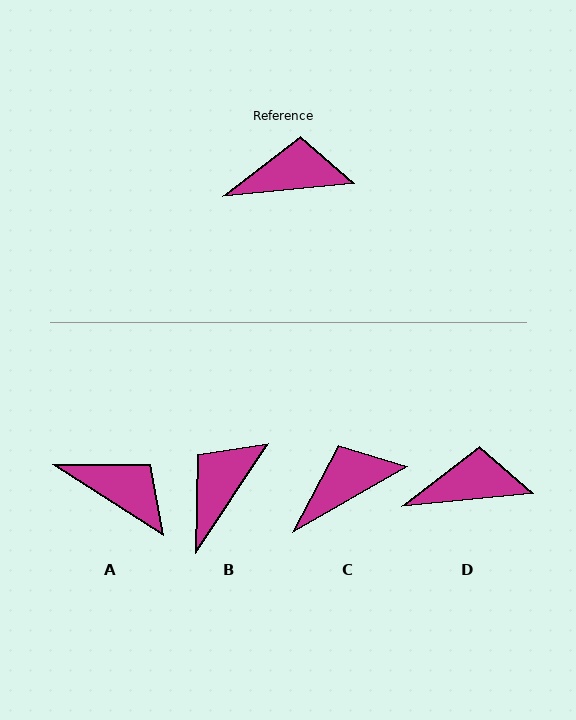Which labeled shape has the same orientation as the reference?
D.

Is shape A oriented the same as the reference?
No, it is off by about 38 degrees.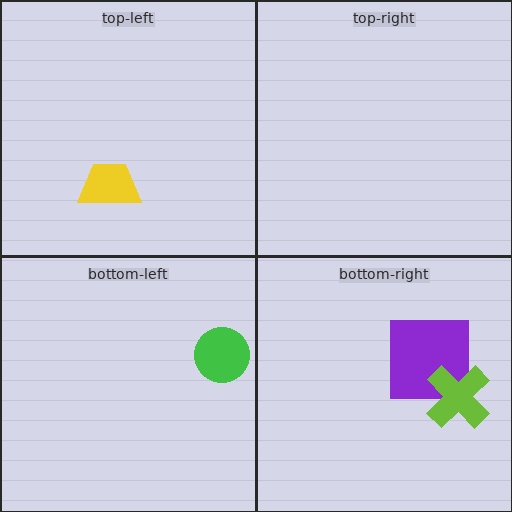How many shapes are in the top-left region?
1.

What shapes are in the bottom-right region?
The purple square, the lime cross.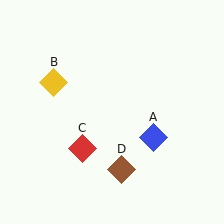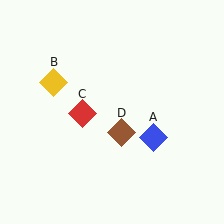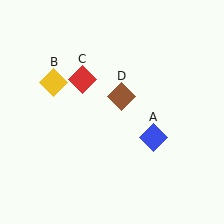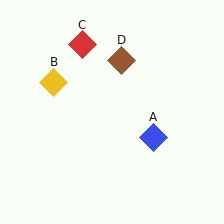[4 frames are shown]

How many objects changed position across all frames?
2 objects changed position: red diamond (object C), brown diamond (object D).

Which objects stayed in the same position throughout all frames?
Blue diamond (object A) and yellow diamond (object B) remained stationary.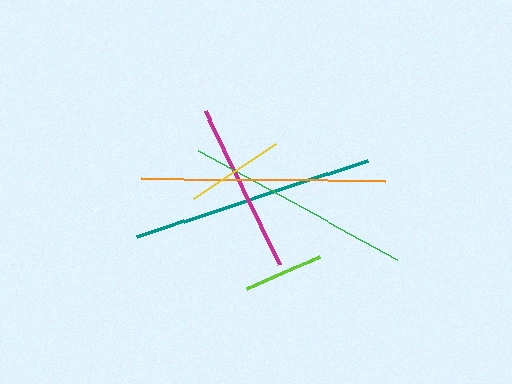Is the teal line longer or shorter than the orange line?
The orange line is longer than the teal line.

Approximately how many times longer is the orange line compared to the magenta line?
The orange line is approximately 1.4 times the length of the magenta line.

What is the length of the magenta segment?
The magenta segment is approximately 171 pixels long.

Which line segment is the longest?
The orange line is the longest at approximately 244 pixels.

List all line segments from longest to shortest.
From longest to shortest: orange, teal, green, magenta, yellow, lime.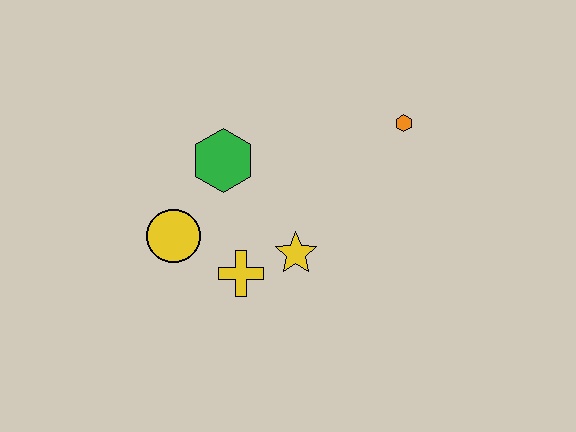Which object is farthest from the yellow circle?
The orange hexagon is farthest from the yellow circle.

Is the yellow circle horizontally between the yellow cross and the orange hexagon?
No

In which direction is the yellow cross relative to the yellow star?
The yellow cross is to the left of the yellow star.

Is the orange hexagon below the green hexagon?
No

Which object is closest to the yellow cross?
The yellow star is closest to the yellow cross.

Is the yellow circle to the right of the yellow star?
No